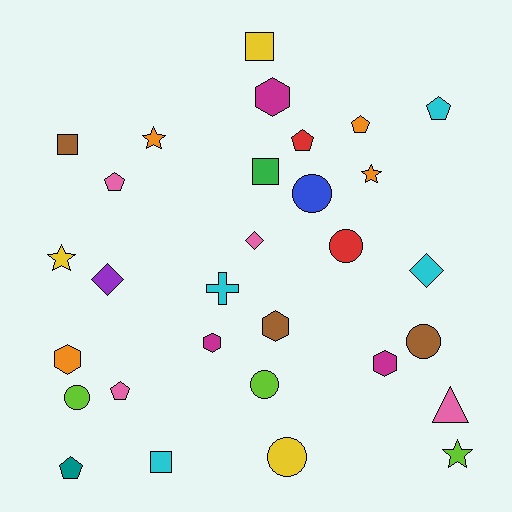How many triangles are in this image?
There is 1 triangle.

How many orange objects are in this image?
There are 4 orange objects.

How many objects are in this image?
There are 30 objects.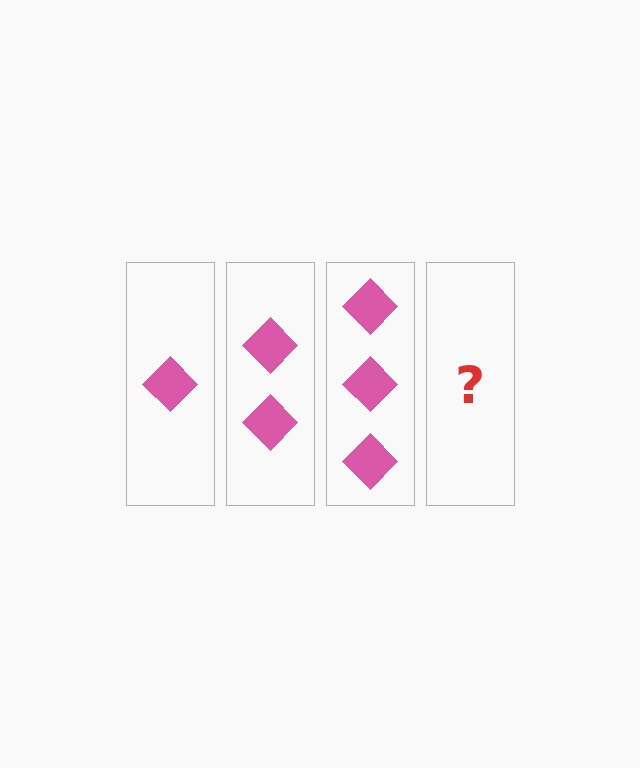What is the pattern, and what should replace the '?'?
The pattern is that each step adds one more diamond. The '?' should be 4 diamonds.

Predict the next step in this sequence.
The next step is 4 diamonds.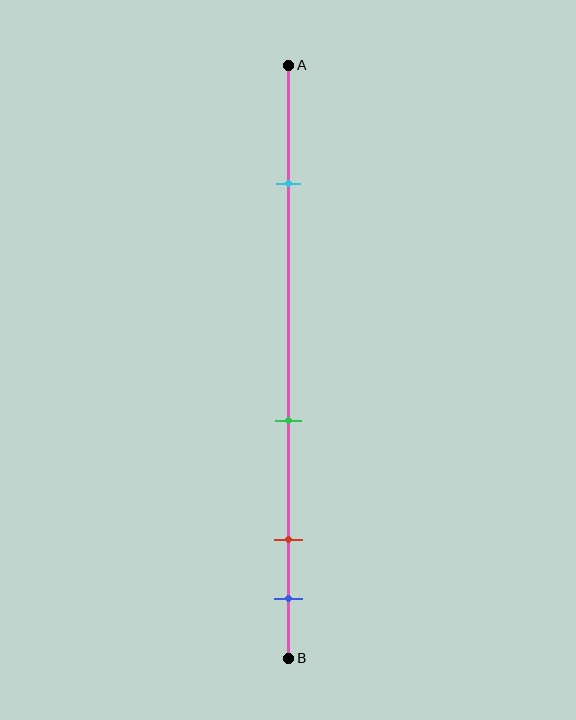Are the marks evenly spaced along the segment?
No, the marks are not evenly spaced.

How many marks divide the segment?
There are 4 marks dividing the segment.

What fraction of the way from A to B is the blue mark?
The blue mark is approximately 90% (0.9) of the way from A to B.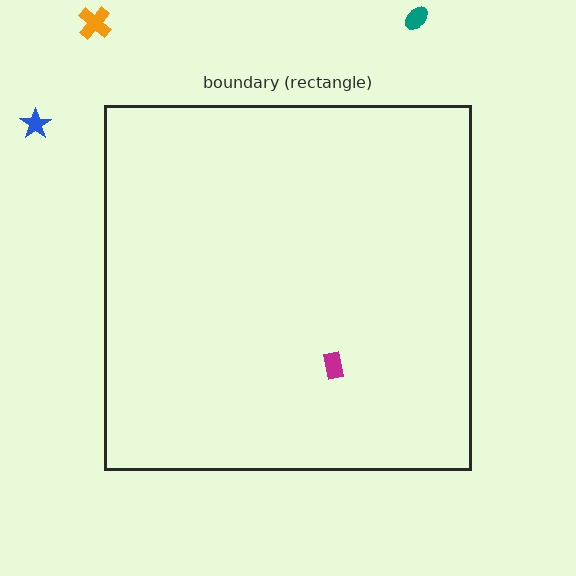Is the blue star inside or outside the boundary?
Outside.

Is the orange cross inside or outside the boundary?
Outside.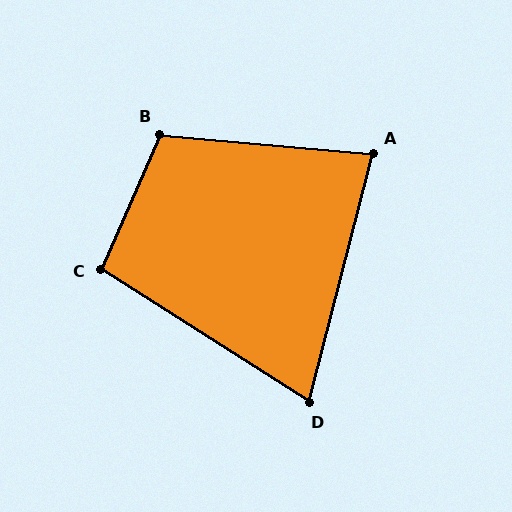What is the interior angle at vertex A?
Approximately 81 degrees (acute).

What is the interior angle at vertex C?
Approximately 99 degrees (obtuse).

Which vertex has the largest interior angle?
B, at approximately 108 degrees.